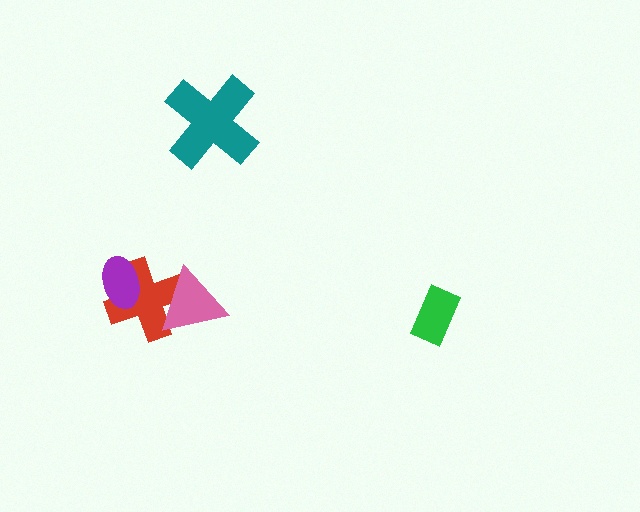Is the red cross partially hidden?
Yes, it is partially covered by another shape.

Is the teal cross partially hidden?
No, no other shape covers it.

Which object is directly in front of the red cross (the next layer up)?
The purple ellipse is directly in front of the red cross.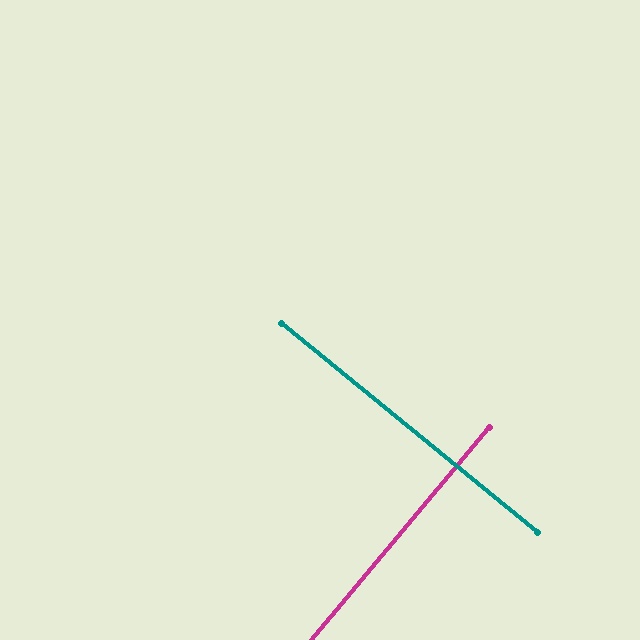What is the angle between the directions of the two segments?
Approximately 89 degrees.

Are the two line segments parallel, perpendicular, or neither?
Perpendicular — they meet at approximately 89°.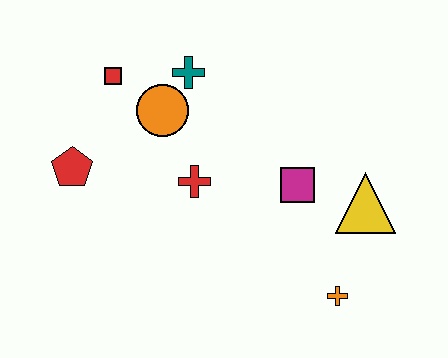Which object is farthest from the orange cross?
The red square is farthest from the orange cross.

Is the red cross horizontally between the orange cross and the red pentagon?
Yes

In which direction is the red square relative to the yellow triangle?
The red square is to the left of the yellow triangle.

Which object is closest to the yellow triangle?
The magenta square is closest to the yellow triangle.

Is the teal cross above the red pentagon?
Yes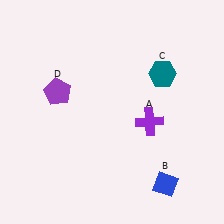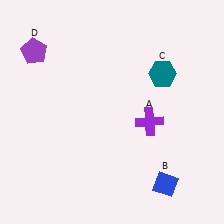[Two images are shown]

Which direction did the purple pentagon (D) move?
The purple pentagon (D) moved up.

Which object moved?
The purple pentagon (D) moved up.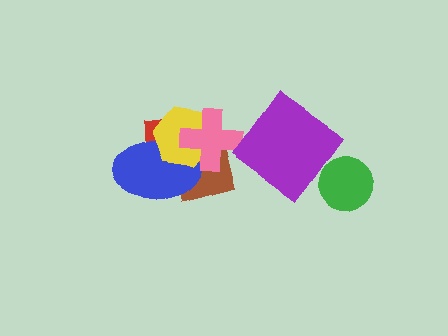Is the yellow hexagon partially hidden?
Yes, it is partially covered by another shape.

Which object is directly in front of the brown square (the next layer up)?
The blue ellipse is directly in front of the brown square.